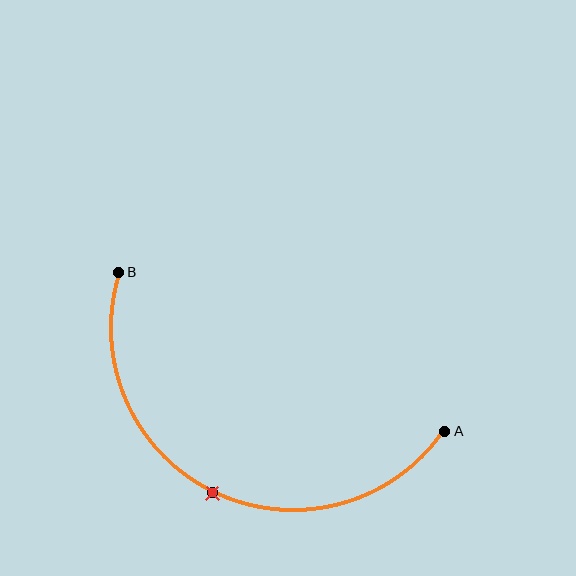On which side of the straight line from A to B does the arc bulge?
The arc bulges below the straight line connecting A and B.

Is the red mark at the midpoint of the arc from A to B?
Yes. The red mark lies on the arc at equal arc-length from both A and B — it is the arc midpoint.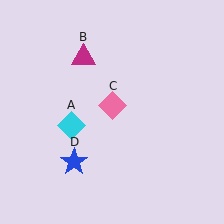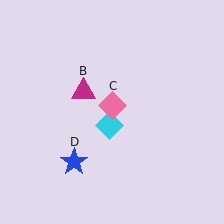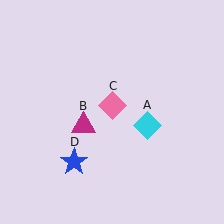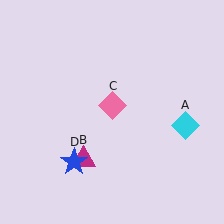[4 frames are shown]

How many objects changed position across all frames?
2 objects changed position: cyan diamond (object A), magenta triangle (object B).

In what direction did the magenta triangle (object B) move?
The magenta triangle (object B) moved down.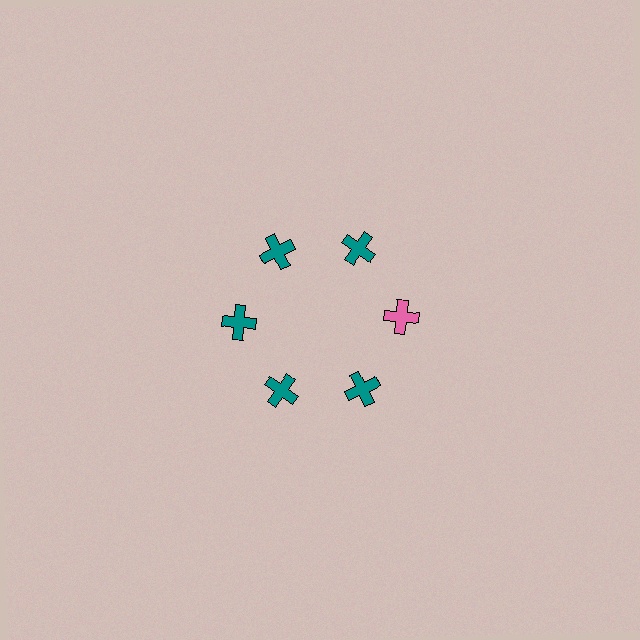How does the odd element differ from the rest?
It has a different color: pink instead of teal.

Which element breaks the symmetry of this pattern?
The pink cross at roughly the 3 o'clock position breaks the symmetry. All other shapes are teal crosses.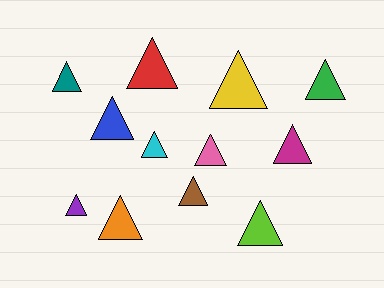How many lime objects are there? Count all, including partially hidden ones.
There is 1 lime object.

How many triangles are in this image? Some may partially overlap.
There are 12 triangles.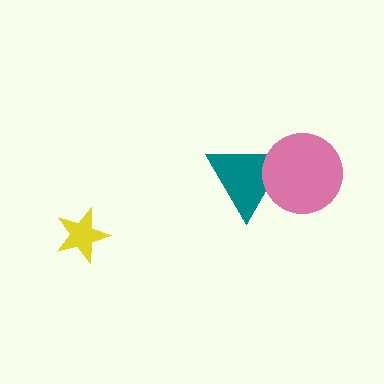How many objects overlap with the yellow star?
0 objects overlap with the yellow star.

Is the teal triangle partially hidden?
Yes, it is partially covered by another shape.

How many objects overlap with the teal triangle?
1 object overlaps with the teal triangle.